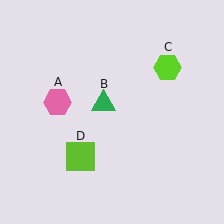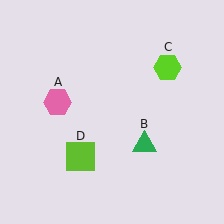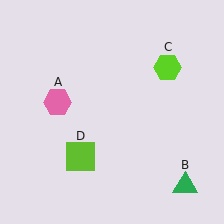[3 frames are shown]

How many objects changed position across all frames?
1 object changed position: green triangle (object B).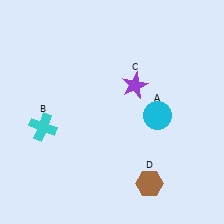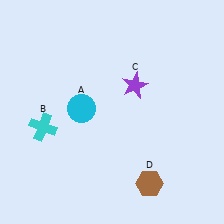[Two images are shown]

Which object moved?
The cyan circle (A) moved left.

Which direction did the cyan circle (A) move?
The cyan circle (A) moved left.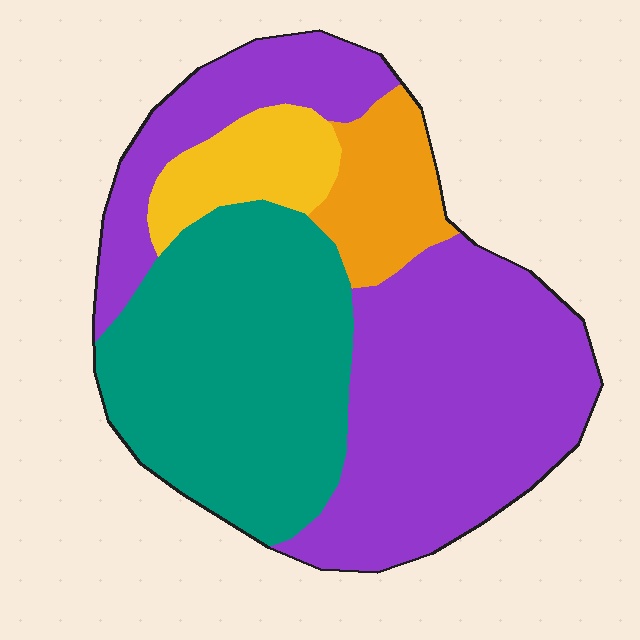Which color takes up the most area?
Purple, at roughly 50%.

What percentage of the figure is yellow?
Yellow covers roughly 10% of the figure.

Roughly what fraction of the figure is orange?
Orange covers about 10% of the figure.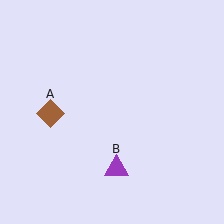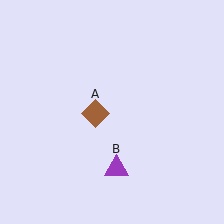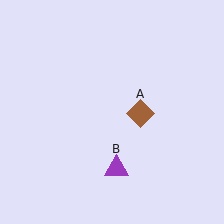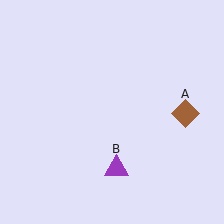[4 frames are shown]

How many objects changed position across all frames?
1 object changed position: brown diamond (object A).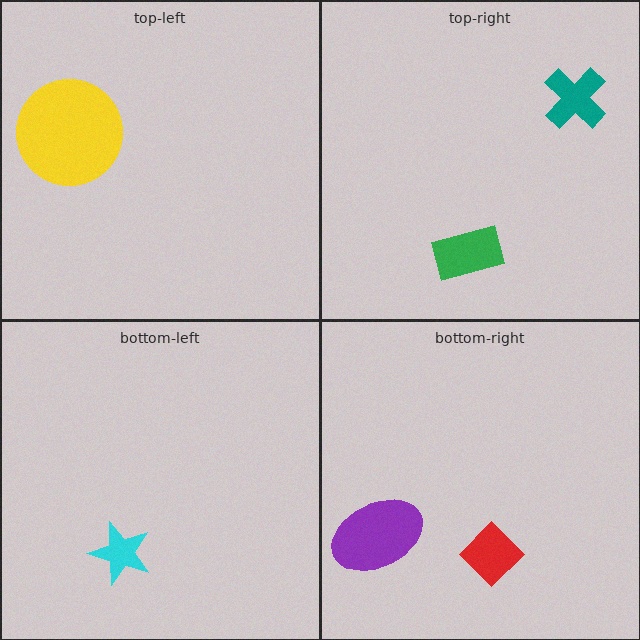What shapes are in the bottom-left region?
The cyan star.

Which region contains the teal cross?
The top-right region.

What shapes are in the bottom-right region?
The purple ellipse, the red diamond.